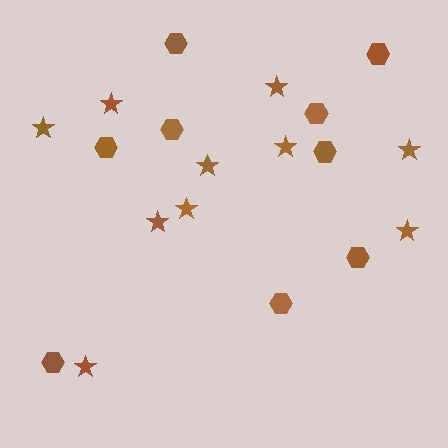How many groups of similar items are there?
There are 2 groups: one group of stars (10) and one group of hexagons (9).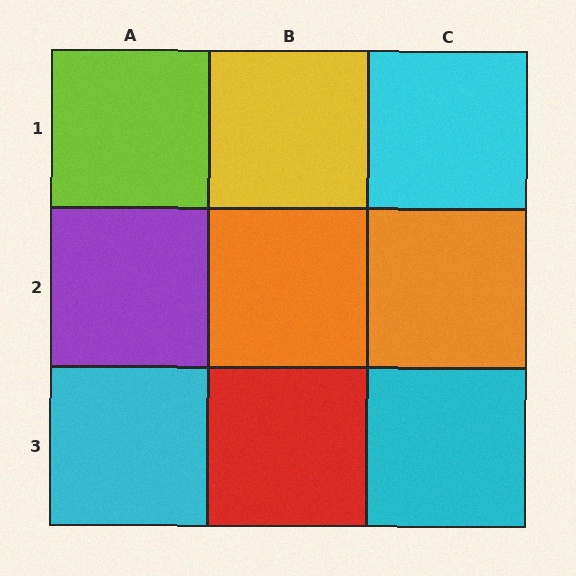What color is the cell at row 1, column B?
Yellow.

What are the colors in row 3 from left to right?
Cyan, red, cyan.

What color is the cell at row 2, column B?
Orange.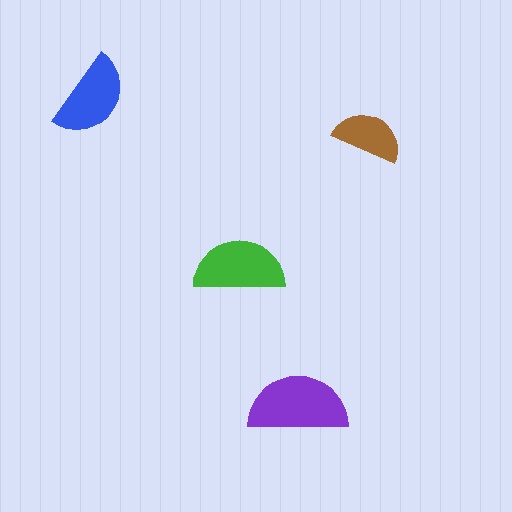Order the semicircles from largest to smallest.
the purple one, the green one, the blue one, the brown one.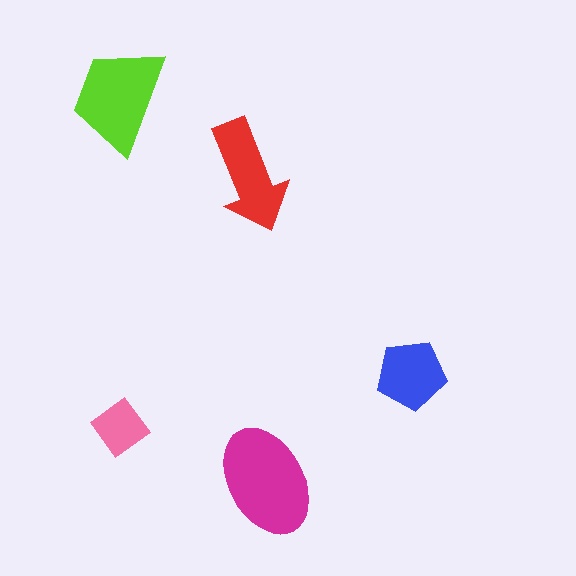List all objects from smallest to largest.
The pink diamond, the blue pentagon, the red arrow, the lime trapezoid, the magenta ellipse.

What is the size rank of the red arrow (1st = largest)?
3rd.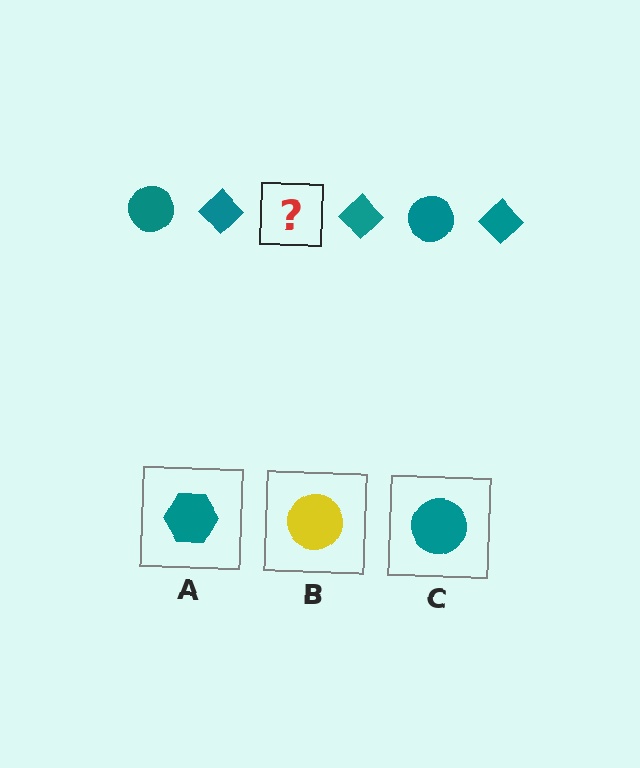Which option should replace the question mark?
Option C.